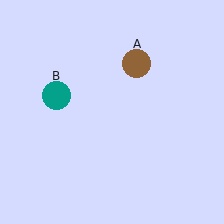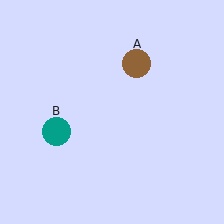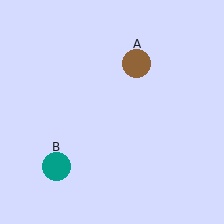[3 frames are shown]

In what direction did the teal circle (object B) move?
The teal circle (object B) moved down.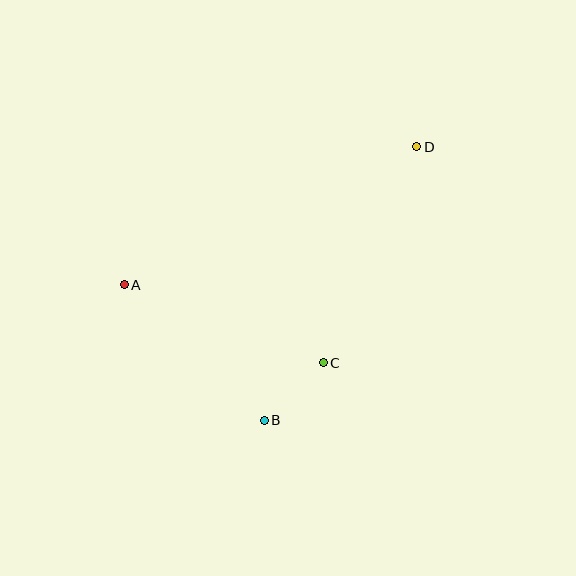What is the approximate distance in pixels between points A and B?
The distance between A and B is approximately 195 pixels.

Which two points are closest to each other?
Points B and C are closest to each other.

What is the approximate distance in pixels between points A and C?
The distance between A and C is approximately 214 pixels.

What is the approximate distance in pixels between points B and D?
The distance between B and D is approximately 313 pixels.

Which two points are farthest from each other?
Points A and D are farthest from each other.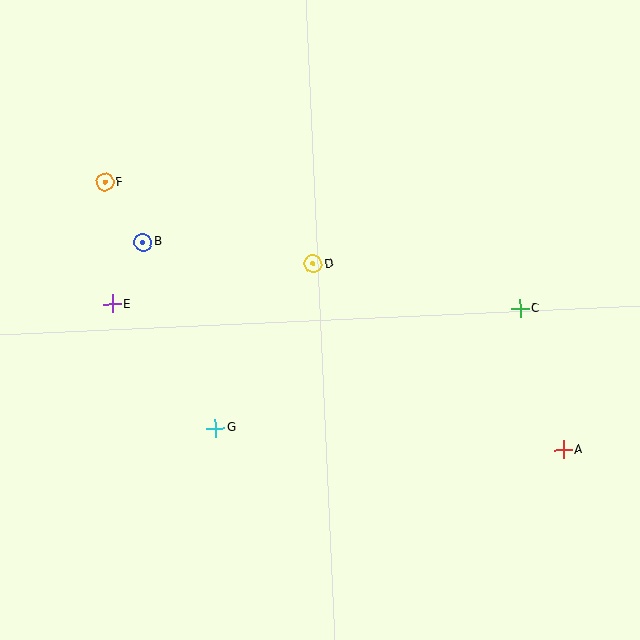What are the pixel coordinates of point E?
Point E is at (112, 304).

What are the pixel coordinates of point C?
Point C is at (520, 309).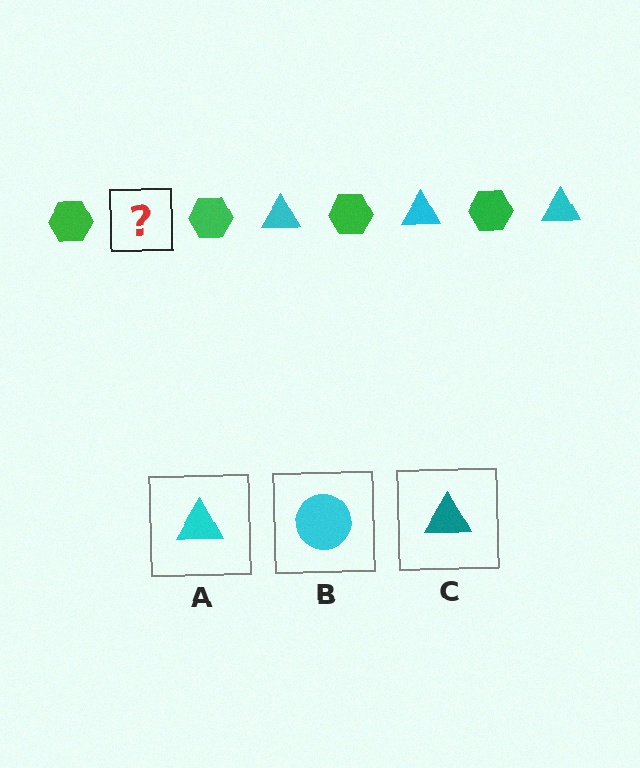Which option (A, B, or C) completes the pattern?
A.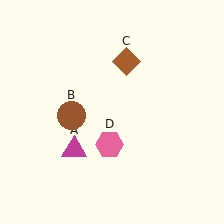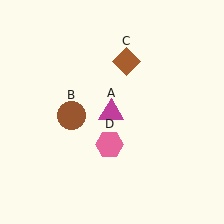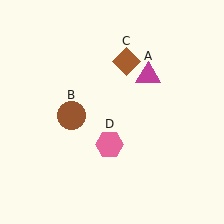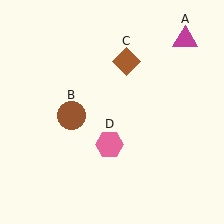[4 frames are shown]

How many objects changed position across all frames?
1 object changed position: magenta triangle (object A).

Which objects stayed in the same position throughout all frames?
Brown circle (object B) and brown diamond (object C) and pink hexagon (object D) remained stationary.